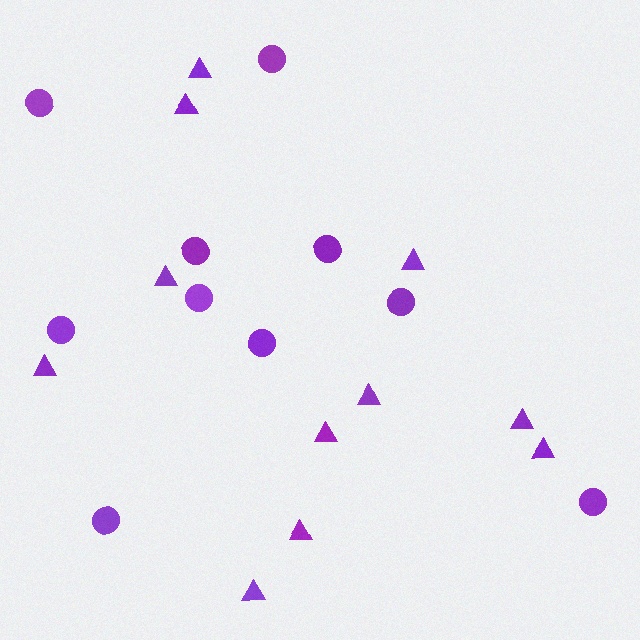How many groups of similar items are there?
There are 2 groups: one group of circles (10) and one group of triangles (11).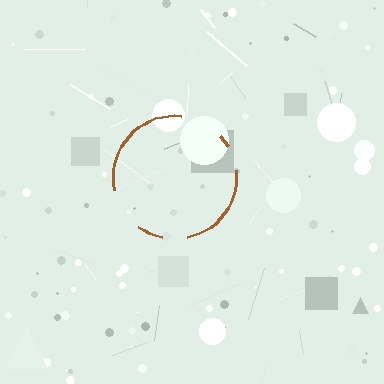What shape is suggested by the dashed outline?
The dashed outline suggests a circle.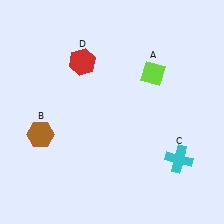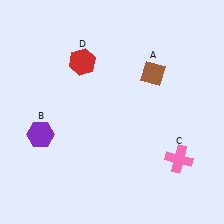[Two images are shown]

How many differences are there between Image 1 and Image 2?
There are 3 differences between the two images.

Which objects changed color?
A changed from lime to brown. B changed from brown to purple. C changed from cyan to pink.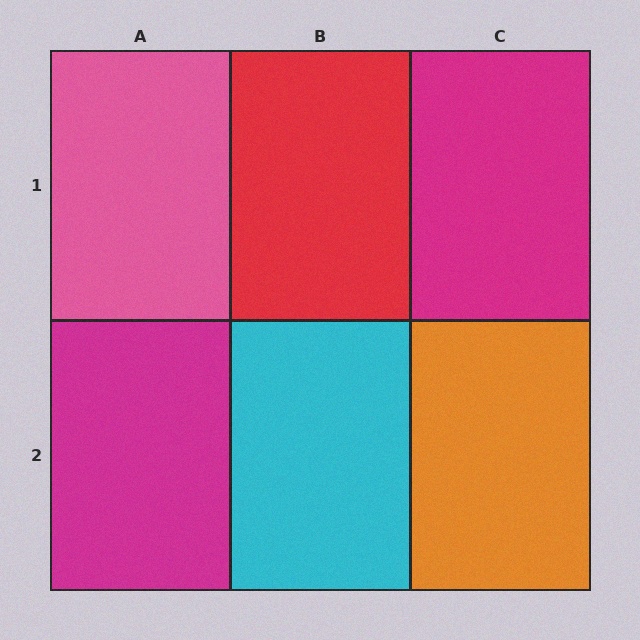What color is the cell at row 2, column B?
Cyan.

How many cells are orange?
1 cell is orange.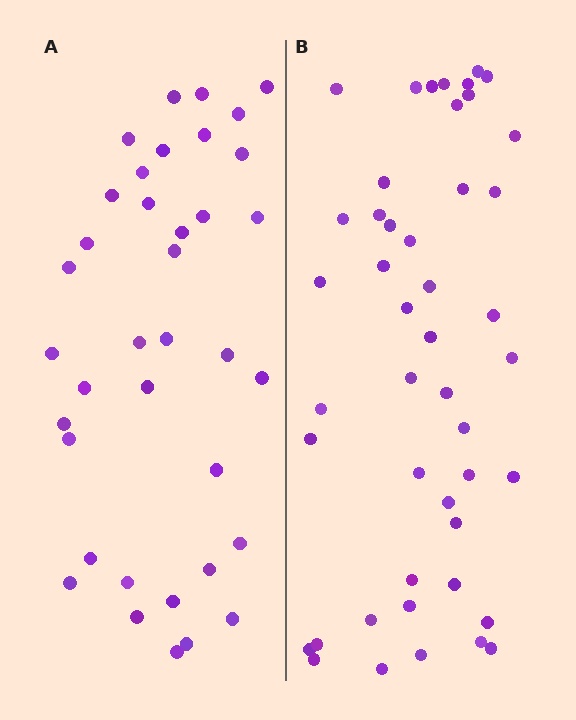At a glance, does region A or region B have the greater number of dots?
Region B (the right region) has more dots.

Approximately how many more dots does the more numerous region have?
Region B has roughly 8 or so more dots than region A.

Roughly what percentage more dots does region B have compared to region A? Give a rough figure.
About 25% more.